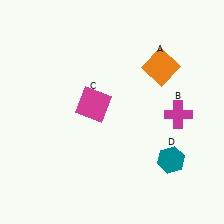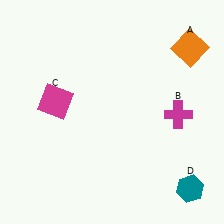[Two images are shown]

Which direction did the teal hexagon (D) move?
The teal hexagon (D) moved down.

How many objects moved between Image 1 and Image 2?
3 objects moved between the two images.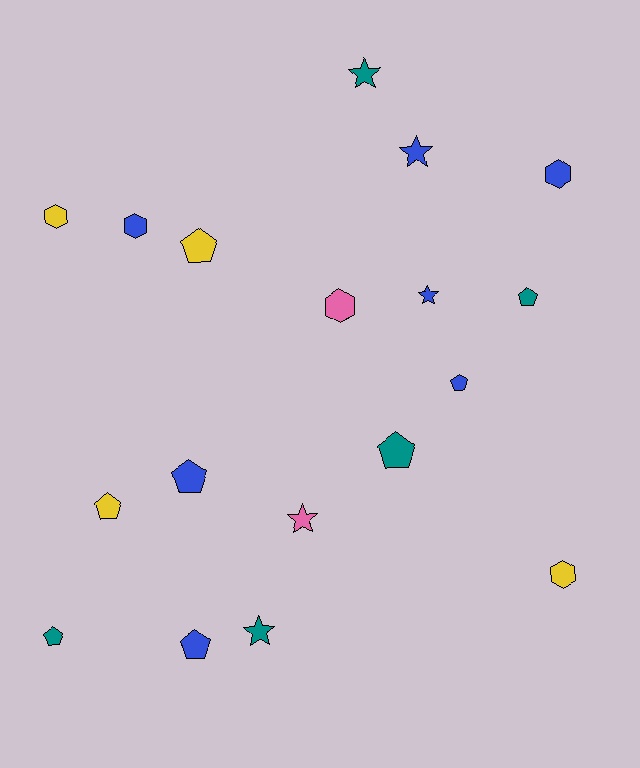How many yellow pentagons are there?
There are 2 yellow pentagons.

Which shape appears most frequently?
Pentagon, with 8 objects.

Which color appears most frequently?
Blue, with 7 objects.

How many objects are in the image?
There are 18 objects.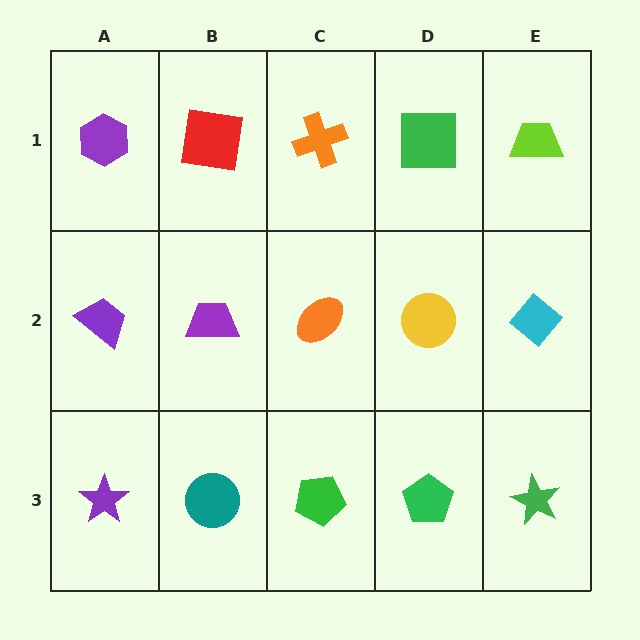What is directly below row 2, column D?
A green pentagon.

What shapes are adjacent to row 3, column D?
A yellow circle (row 2, column D), a green pentagon (row 3, column C), a green star (row 3, column E).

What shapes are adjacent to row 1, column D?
A yellow circle (row 2, column D), an orange cross (row 1, column C), a lime trapezoid (row 1, column E).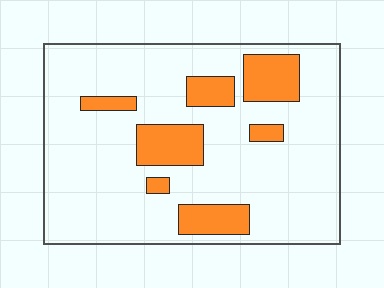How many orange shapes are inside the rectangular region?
7.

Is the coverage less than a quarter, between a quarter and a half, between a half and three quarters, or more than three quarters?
Less than a quarter.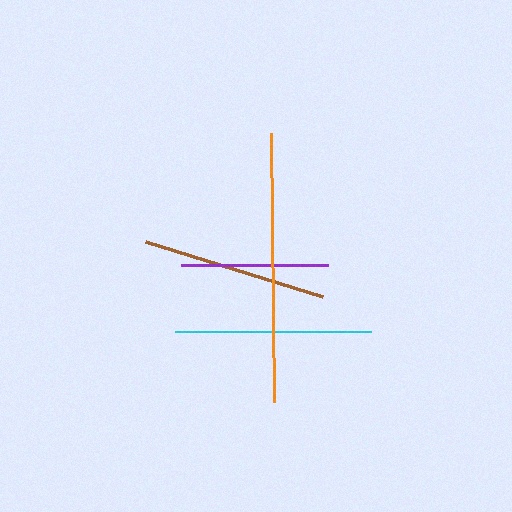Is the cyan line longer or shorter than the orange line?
The orange line is longer than the cyan line.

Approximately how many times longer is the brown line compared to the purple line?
The brown line is approximately 1.3 times the length of the purple line.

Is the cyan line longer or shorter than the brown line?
The cyan line is longer than the brown line.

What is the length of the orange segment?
The orange segment is approximately 269 pixels long.